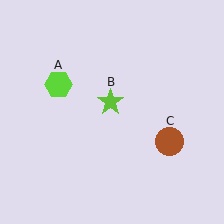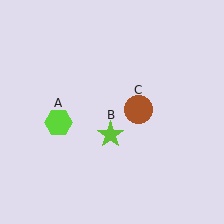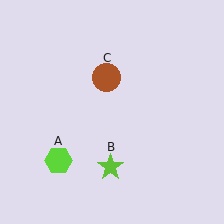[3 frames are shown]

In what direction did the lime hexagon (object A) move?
The lime hexagon (object A) moved down.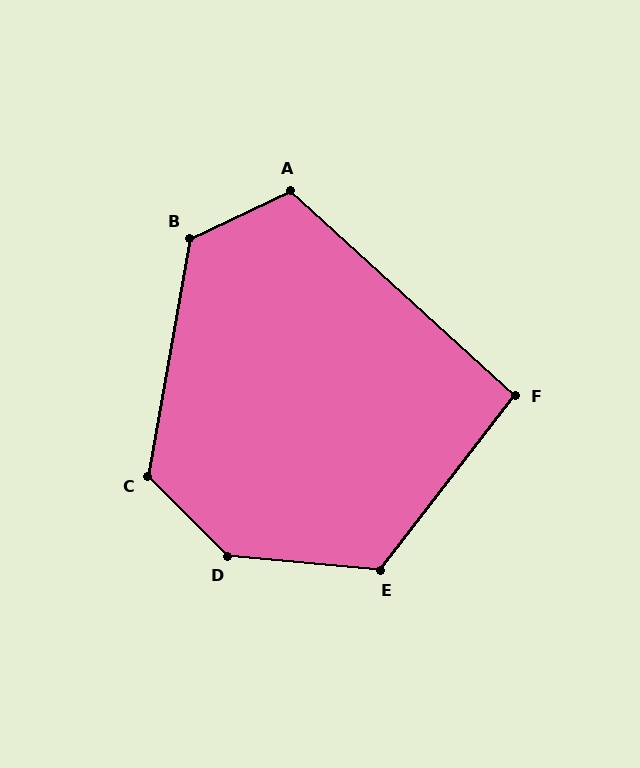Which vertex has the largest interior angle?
D, at approximately 140 degrees.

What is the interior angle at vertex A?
Approximately 112 degrees (obtuse).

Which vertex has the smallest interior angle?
F, at approximately 95 degrees.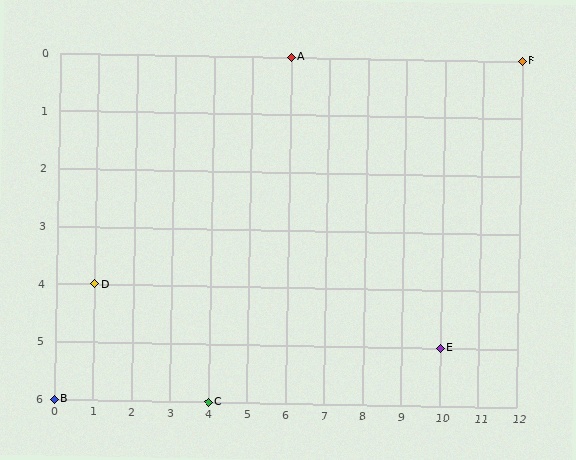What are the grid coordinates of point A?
Point A is at grid coordinates (6, 0).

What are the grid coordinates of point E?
Point E is at grid coordinates (10, 5).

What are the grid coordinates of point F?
Point F is at grid coordinates (12, 0).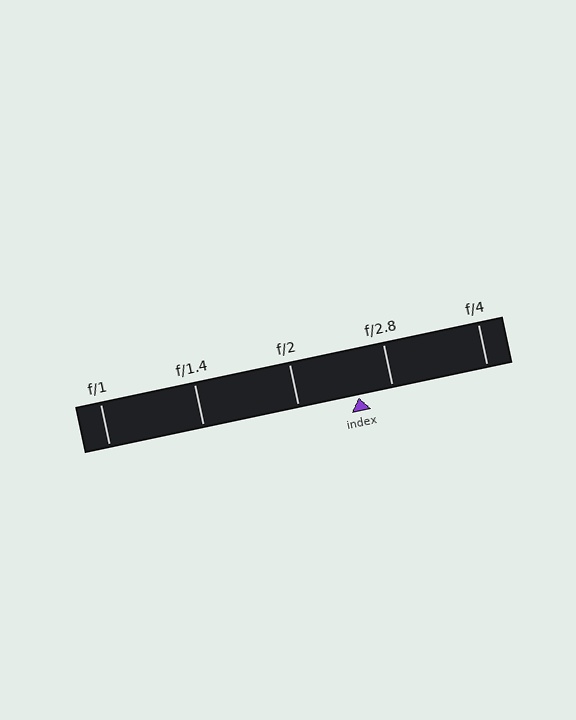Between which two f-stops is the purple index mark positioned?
The index mark is between f/2 and f/2.8.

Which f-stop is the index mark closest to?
The index mark is closest to f/2.8.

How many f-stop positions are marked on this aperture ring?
There are 5 f-stop positions marked.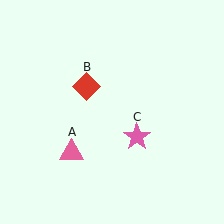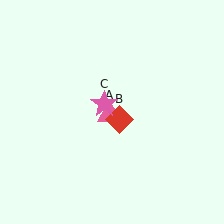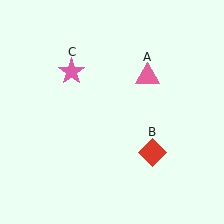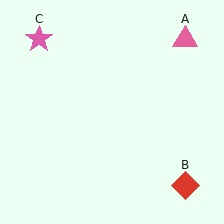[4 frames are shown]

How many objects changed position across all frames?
3 objects changed position: pink triangle (object A), red diamond (object B), pink star (object C).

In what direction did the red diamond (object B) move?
The red diamond (object B) moved down and to the right.